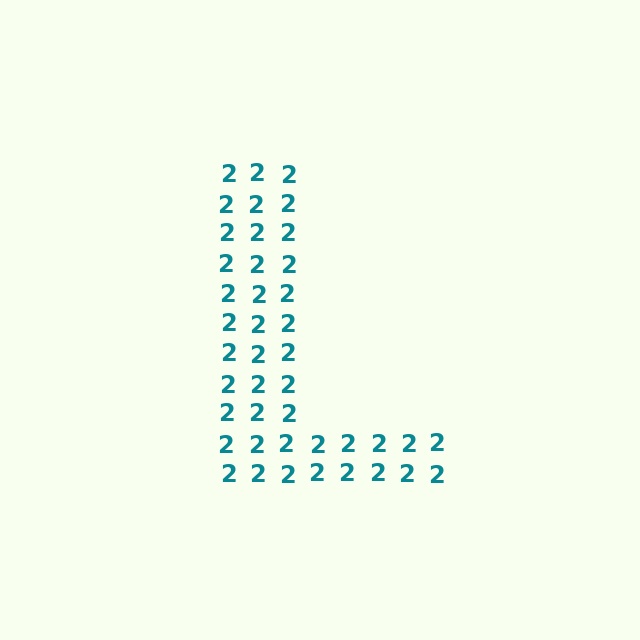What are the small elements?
The small elements are digit 2's.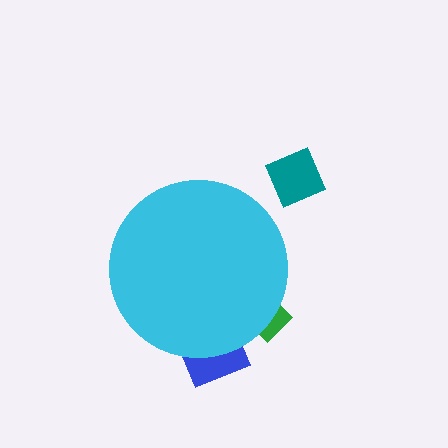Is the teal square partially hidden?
No, the teal square is fully visible.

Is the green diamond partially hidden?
Yes, the green diamond is partially hidden behind the cyan circle.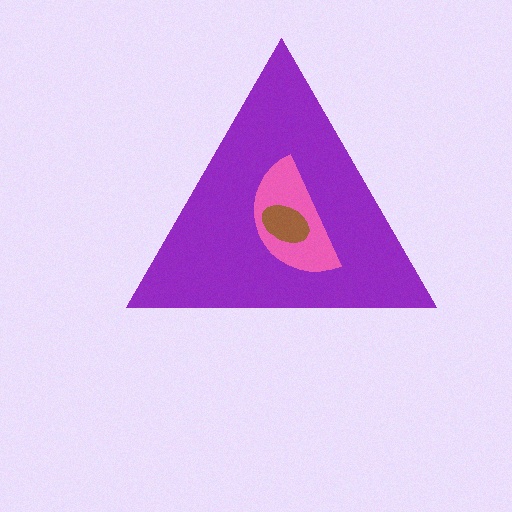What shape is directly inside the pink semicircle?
The brown ellipse.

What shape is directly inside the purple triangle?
The pink semicircle.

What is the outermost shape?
The purple triangle.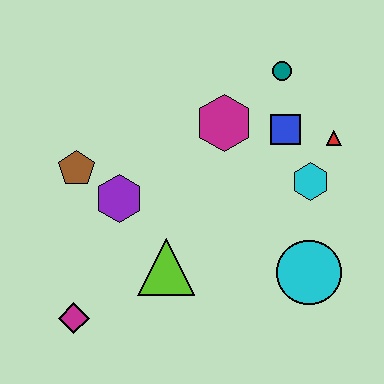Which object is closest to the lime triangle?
The purple hexagon is closest to the lime triangle.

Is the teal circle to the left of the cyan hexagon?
Yes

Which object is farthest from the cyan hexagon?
The magenta diamond is farthest from the cyan hexagon.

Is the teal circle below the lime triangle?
No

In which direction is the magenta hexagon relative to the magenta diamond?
The magenta hexagon is above the magenta diamond.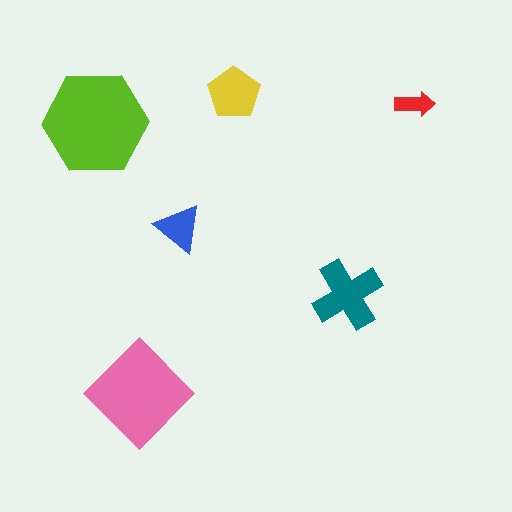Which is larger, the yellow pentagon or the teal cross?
The teal cross.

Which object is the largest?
The lime hexagon.